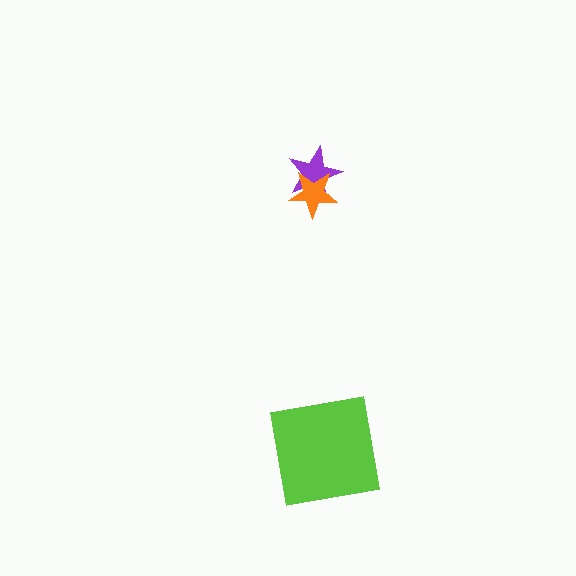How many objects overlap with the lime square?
0 objects overlap with the lime square.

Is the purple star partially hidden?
Yes, it is partially covered by another shape.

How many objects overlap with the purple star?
1 object overlaps with the purple star.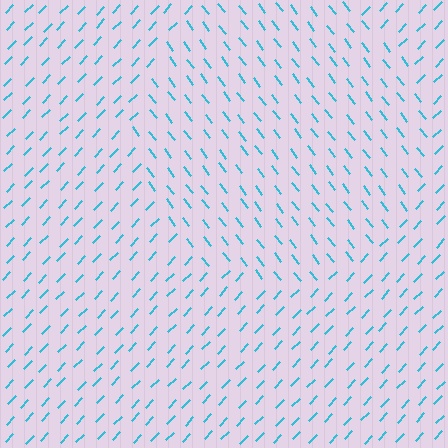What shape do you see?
I see a circle.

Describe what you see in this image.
The image is filled with small cyan line segments. A circle region in the image has lines oriented differently from the surrounding lines, creating a visible texture boundary.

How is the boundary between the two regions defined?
The boundary is defined purely by a change in line orientation (approximately 81 degrees difference). All lines are the same color and thickness.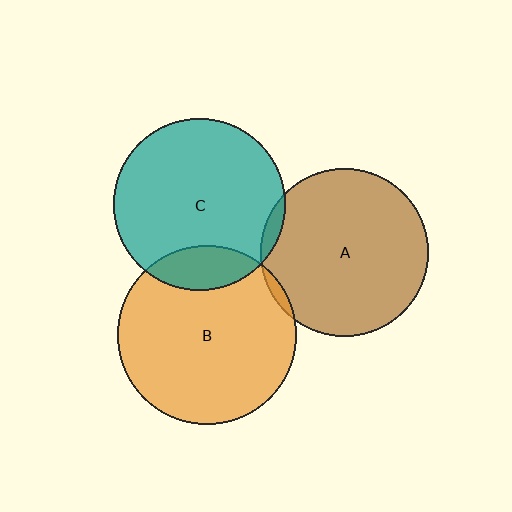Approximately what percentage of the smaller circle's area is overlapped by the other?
Approximately 5%.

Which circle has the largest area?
Circle B (orange).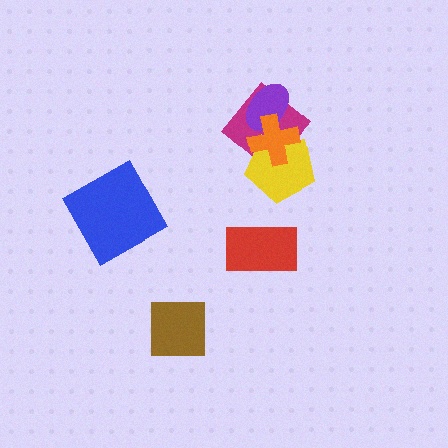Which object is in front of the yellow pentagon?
The orange cross is in front of the yellow pentagon.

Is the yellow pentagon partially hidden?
Yes, it is partially covered by another shape.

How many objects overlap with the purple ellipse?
2 objects overlap with the purple ellipse.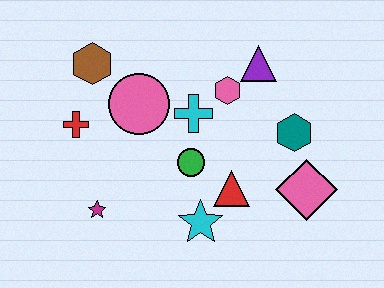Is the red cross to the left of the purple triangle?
Yes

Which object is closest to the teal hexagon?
The pink diamond is closest to the teal hexagon.